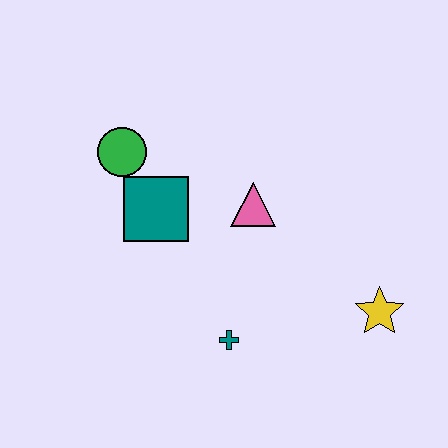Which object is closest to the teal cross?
The pink triangle is closest to the teal cross.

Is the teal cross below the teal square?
Yes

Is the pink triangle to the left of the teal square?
No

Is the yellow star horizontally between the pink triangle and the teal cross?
No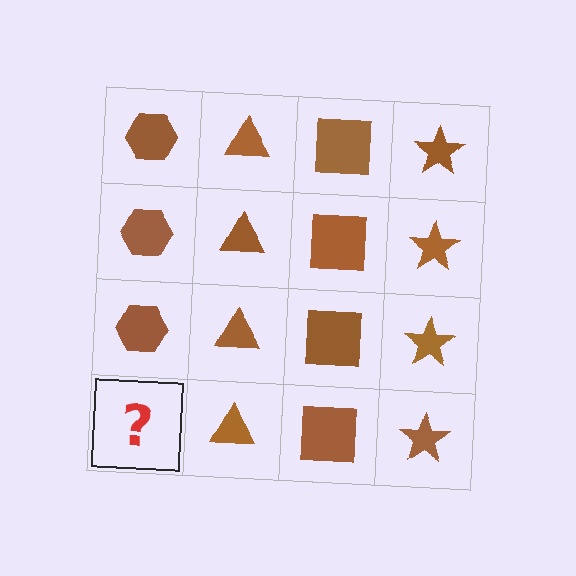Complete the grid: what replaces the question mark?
The question mark should be replaced with a brown hexagon.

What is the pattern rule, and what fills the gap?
The rule is that each column has a consistent shape. The gap should be filled with a brown hexagon.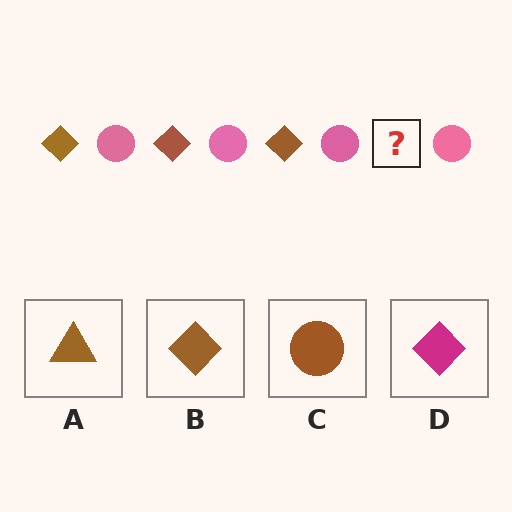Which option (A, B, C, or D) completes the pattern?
B.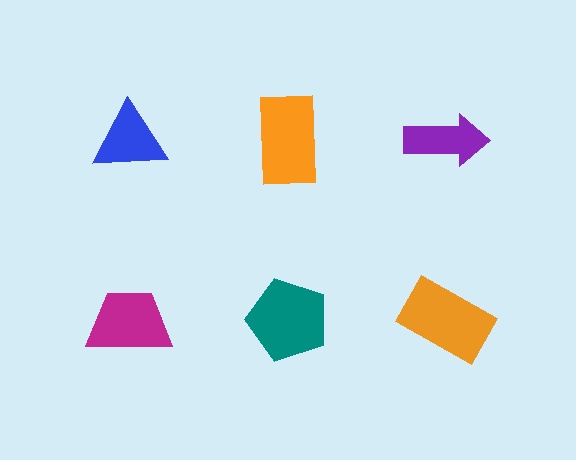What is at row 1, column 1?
A blue triangle.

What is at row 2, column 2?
A teal pentagon.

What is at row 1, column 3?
A purple arrow.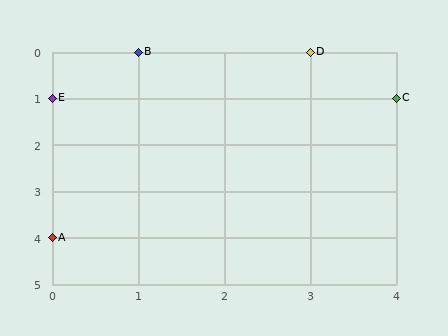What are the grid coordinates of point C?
Point C is at grid coordinates (4, 1).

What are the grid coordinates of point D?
Point D is at grid coordinates (3, 0).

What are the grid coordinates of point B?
Point B is at grid coordinates (1, 0).